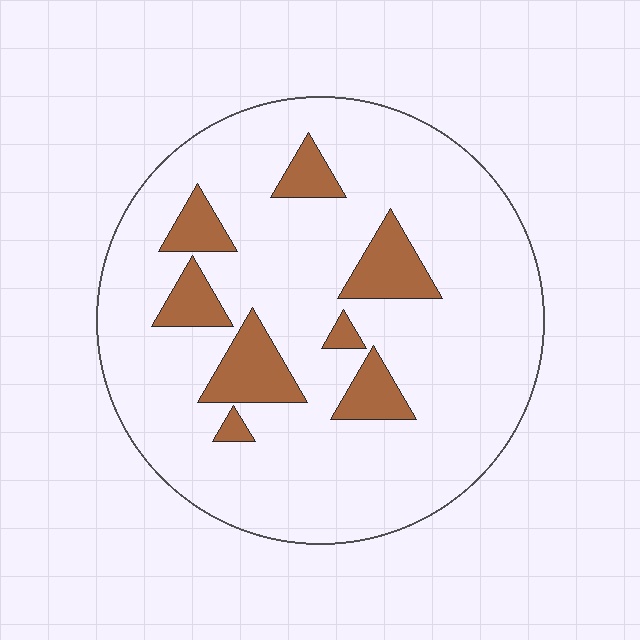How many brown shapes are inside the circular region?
8.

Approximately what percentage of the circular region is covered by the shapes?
Approximately 15%.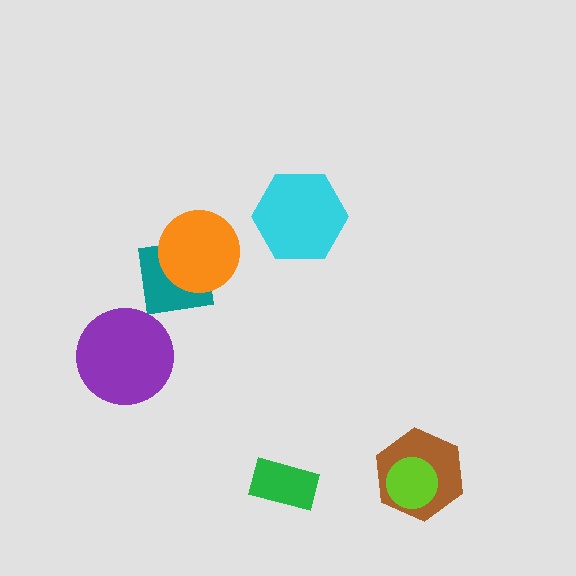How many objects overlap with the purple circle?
0 objects overlap with the purple circle.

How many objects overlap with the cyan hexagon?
0 objects overlap with the cyan hexagon.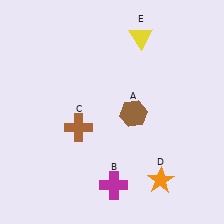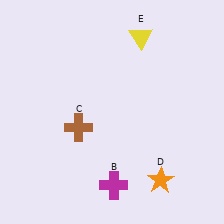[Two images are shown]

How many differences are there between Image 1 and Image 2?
There is 1 difference between the two images.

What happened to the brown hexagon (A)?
The brown hexagon (A) was removed in Image 2. It was in the bottom-right area of Image 1.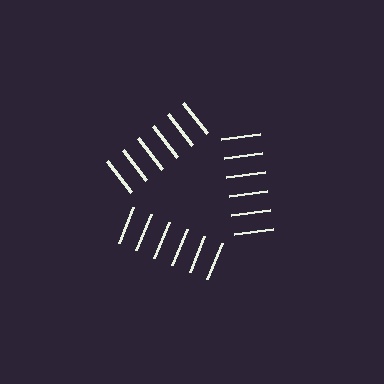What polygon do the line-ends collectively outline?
An illusory triangle — the line segments terminate on its edges but no continuous stroke is drawn.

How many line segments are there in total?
18 — 6 along each of the 3 edges.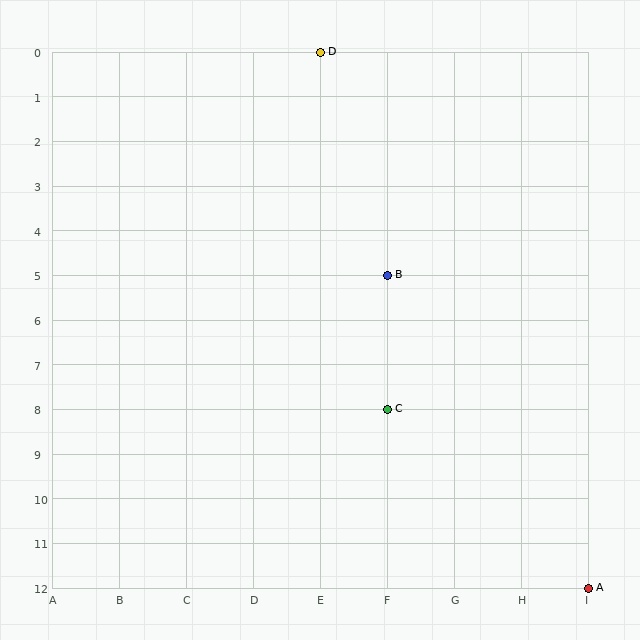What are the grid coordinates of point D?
Point D is at grid coordinates (E, 0).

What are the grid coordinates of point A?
Point A is at grid coordinates (I, 12).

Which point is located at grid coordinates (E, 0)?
Point D is at (E, 0).